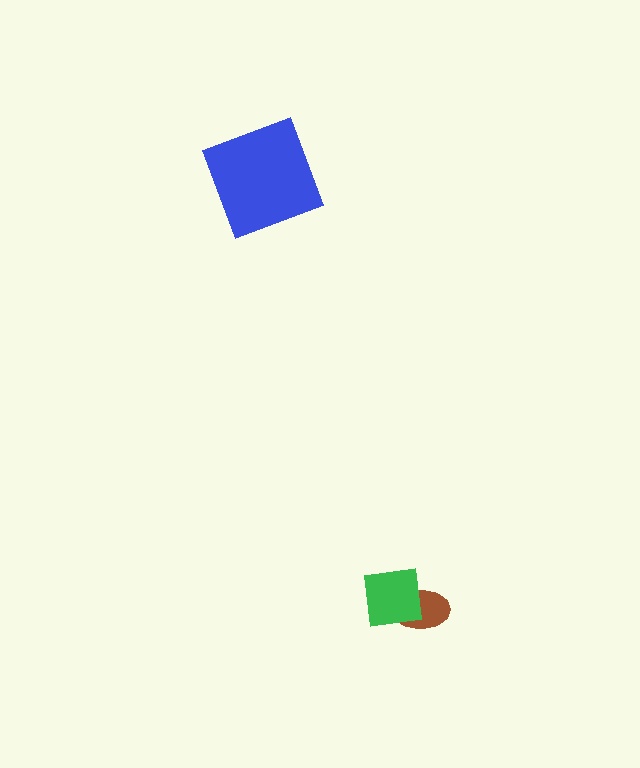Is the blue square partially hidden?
No, no other shape covers it.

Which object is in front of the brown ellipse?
The green square is in front of the brown ellipse.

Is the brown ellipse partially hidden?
Yes, it is partially covered by another shape.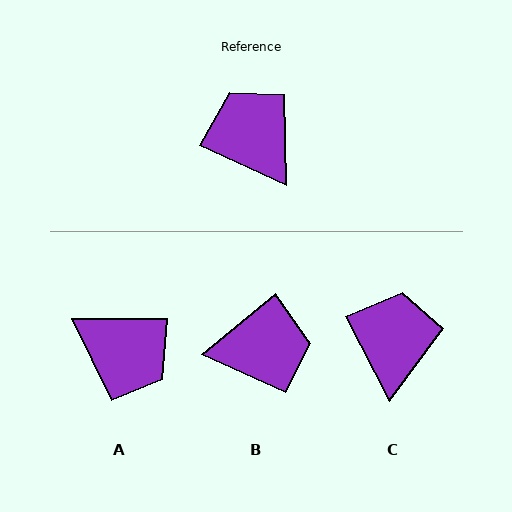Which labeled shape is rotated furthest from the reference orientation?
A, about 156 degrees away.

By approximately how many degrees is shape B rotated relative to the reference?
Approximately 116 degrees clockwise.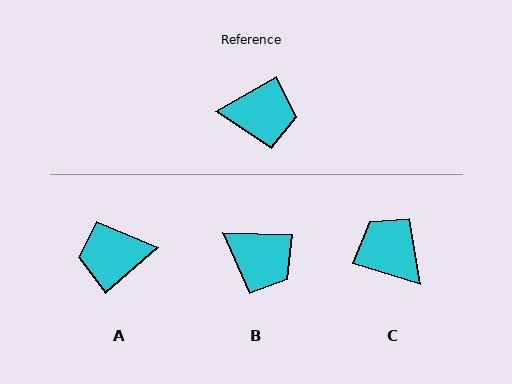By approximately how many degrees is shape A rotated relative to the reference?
Approximately 169 degrees clockwise.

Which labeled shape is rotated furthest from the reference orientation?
A, about 169 degrees away.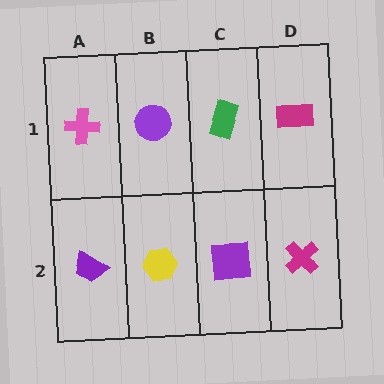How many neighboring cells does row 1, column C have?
3.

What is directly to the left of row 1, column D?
A green rectangle.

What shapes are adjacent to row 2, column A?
A pink cross (row 1, column A), a yellow hexagon (row 2, column B).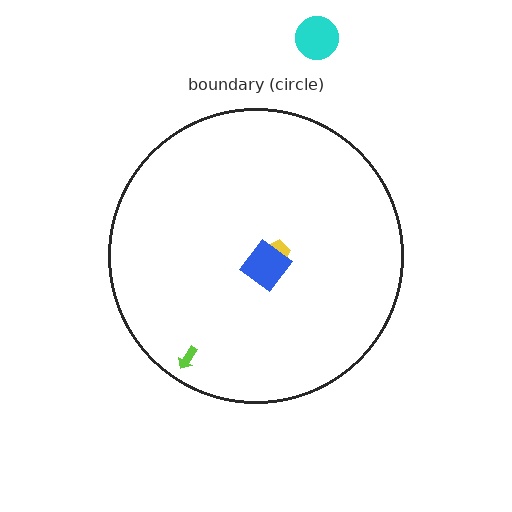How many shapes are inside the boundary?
3 inside, 1 outside.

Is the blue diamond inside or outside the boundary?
Inside.